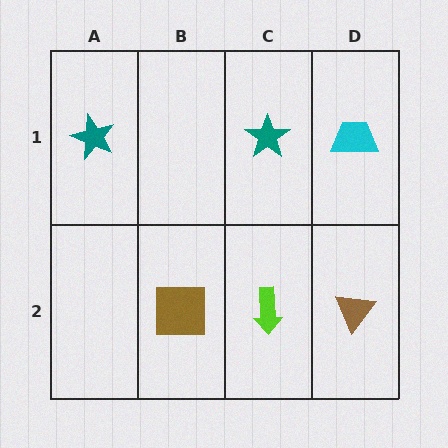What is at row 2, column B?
A brown square.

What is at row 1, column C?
A teal star.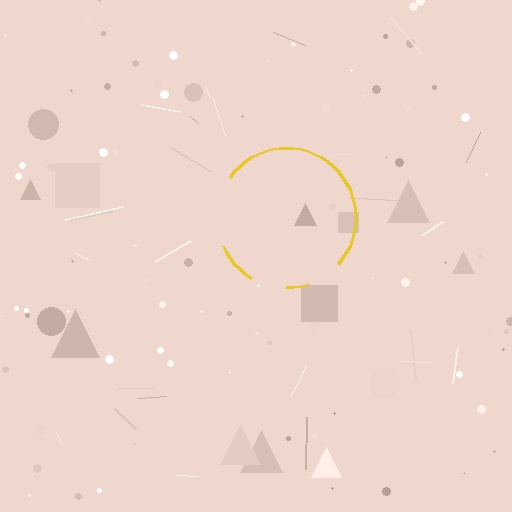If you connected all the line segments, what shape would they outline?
They would outline a circle.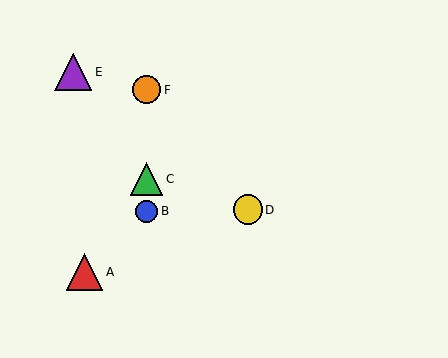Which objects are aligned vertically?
Objects B, C, F are aligned vertically.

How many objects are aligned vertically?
3 objects (B, C, F) are aligned vertically.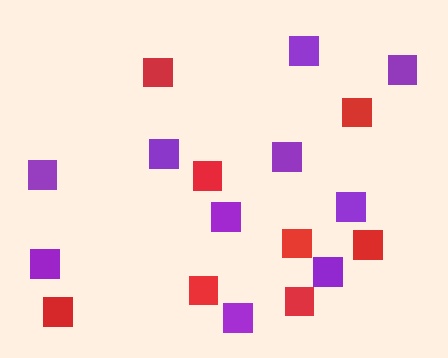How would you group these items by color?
There are 2 groups: one group of purple squares (10) and one group of red squares (8).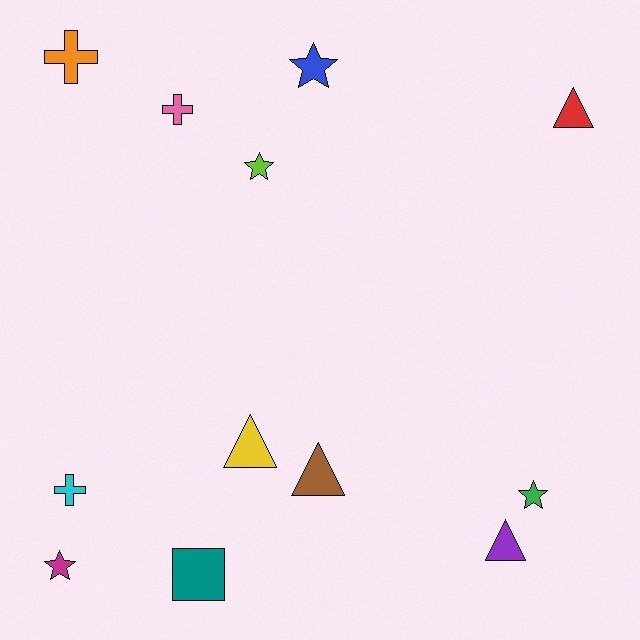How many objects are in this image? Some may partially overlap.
There are 12 objects.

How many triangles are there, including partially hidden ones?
There are 4 triangles.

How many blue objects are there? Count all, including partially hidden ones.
There is 1 blue object.